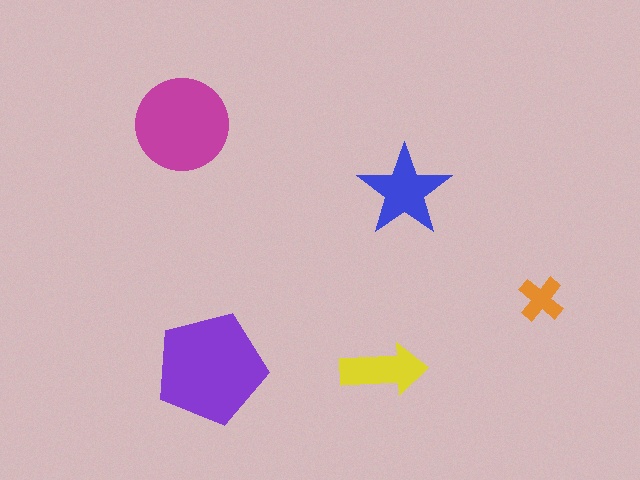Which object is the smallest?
The orange cross.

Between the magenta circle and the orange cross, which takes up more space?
The magenta circle.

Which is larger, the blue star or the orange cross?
The blue star.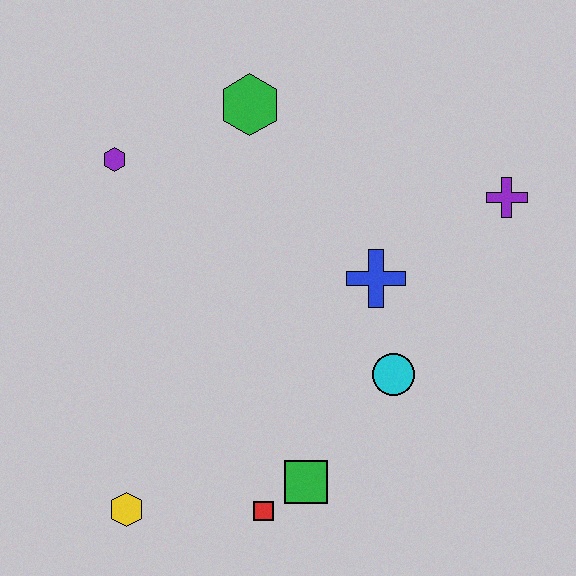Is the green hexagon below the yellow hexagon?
No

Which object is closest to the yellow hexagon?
The red square is closest to the yellow hexagon.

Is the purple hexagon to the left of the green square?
Yes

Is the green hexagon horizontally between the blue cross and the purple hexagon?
Yes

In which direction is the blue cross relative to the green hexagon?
The blue cross is below the green hexagon.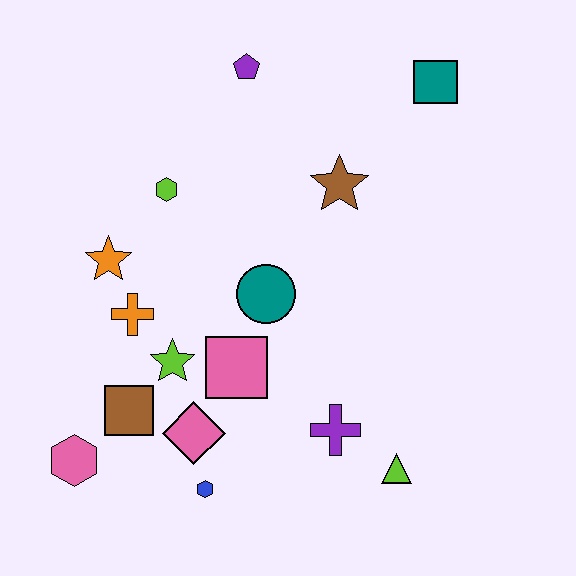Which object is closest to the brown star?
The teal circle is closest to the brown star.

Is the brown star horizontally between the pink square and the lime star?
No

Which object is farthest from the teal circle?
The teal square is farthest from the teal circle.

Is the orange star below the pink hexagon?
No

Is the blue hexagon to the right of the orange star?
Yes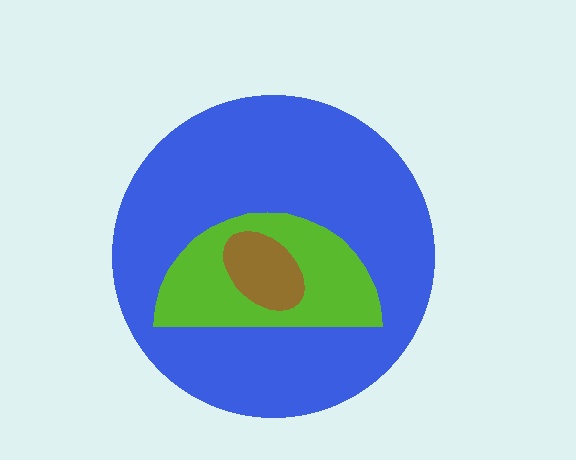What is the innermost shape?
The brown ellipse.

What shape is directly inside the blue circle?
The lime semicircle.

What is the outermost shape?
The blue circle.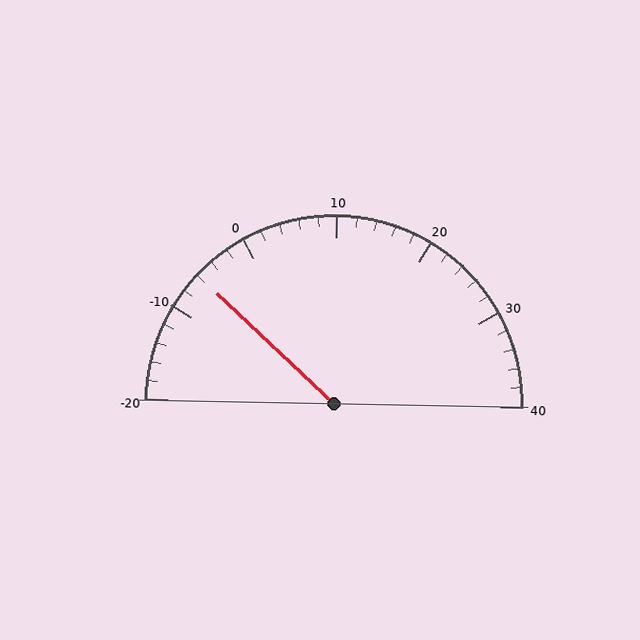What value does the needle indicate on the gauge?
The needle indicates approximately -6.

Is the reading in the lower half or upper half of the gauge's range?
The reading is in the lower half of the range (-20 to 40).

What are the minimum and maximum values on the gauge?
The gauge ranges from -20 to 40.